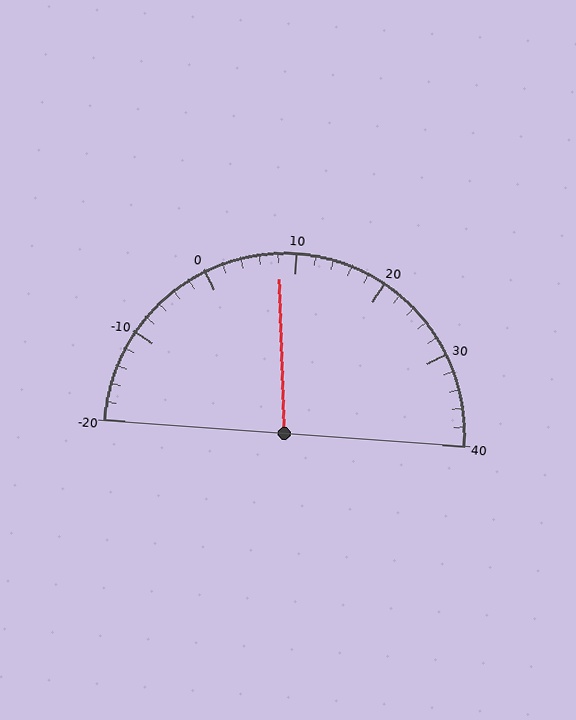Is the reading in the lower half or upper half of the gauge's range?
The reading is in the lower half of the range (-20 to 40).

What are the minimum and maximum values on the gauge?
The gauge ranges from -20 to 40.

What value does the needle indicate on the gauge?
The needle indicates approximately 8.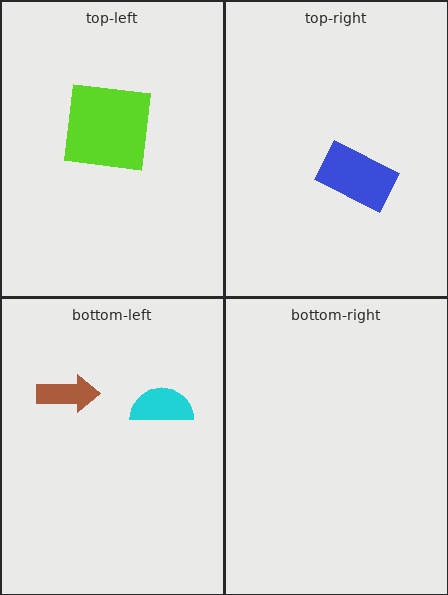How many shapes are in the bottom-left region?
2.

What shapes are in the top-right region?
The blue rectangle.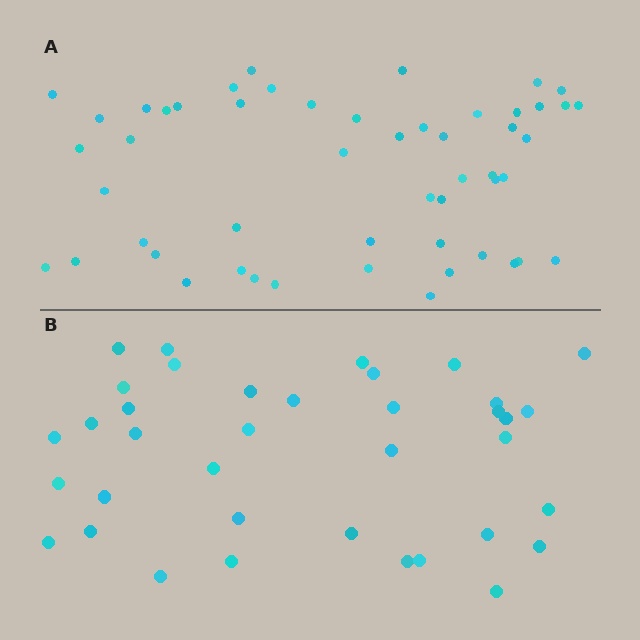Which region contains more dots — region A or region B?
Region A (the top region) has more dots.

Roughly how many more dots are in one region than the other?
Region A has approximately 15 more dots than region B.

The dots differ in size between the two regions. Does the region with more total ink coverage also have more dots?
No. Region B has more total ink coverage because its dots are larger, but region A actually contains more individual dots. Total area can be misleading — the number of items is what matters here.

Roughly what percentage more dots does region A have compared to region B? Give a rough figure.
About 40% more.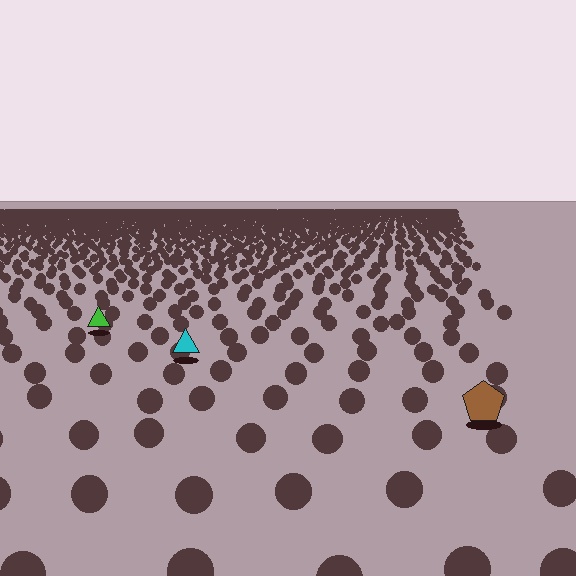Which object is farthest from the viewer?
The green triangle is farthest from the viewer. It appears smaller and the ground texture around it is denser.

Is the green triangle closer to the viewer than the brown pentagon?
No. The brown pentagon is closer — you can tell from the texture gradient: the ground texture is coarser near it.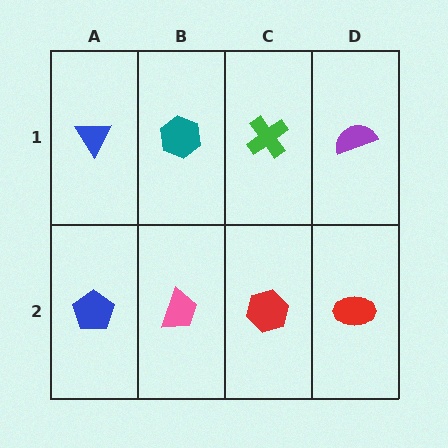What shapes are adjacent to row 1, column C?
A red hexagon (row 2, column C), a teal hexagon (row 1, column B), a purple semicircle (row 1, column D).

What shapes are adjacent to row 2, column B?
A teal hexagon (row 1, column B), a blue pentagon (row 2, column A), a red hexagon (row 2, column C).